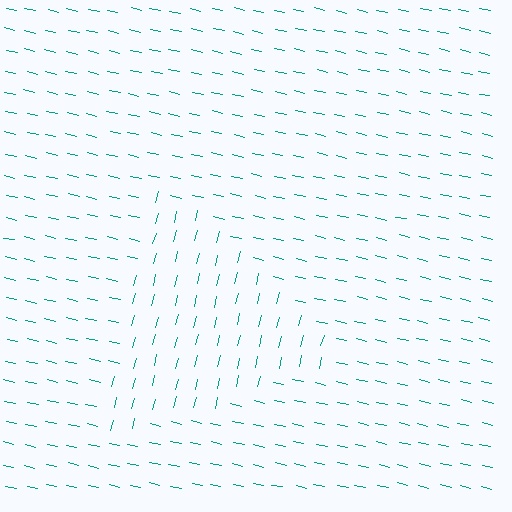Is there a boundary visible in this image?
Yes, there is a texture boundary formed by a change in line orientation.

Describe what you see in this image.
The image is filled with small teal line segments. A triangle region in the image has lines oriented differently from the surrounding lines, creating a visible texture boundary.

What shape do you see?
I see a triangle.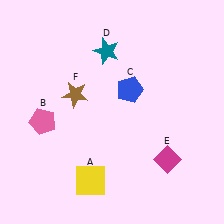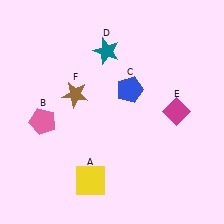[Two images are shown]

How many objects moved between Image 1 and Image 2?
1 object moved between the two images.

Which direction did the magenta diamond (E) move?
The magenta diamond (E) moved up.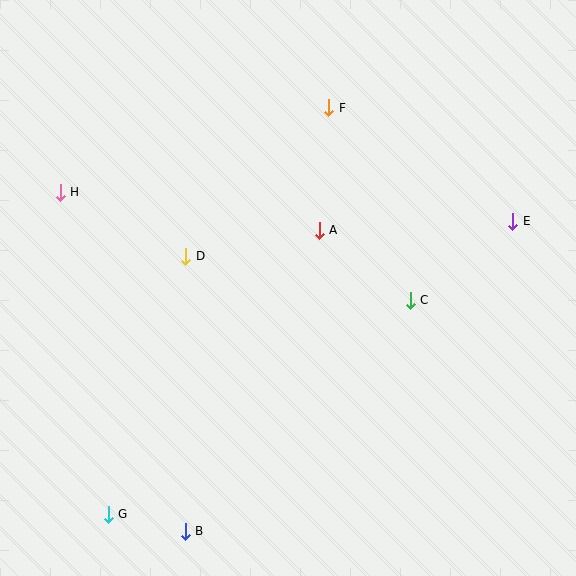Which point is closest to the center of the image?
Point A at (319, 230) is closest to the center.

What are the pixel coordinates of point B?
Point B is at (185, 531).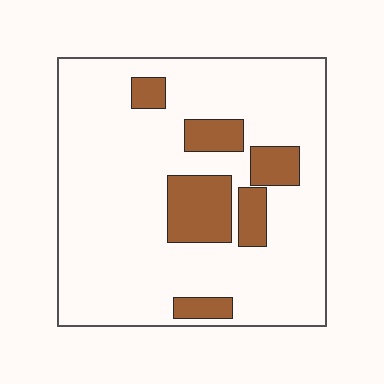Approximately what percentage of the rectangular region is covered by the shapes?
Approximately 15%.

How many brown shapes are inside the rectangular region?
6.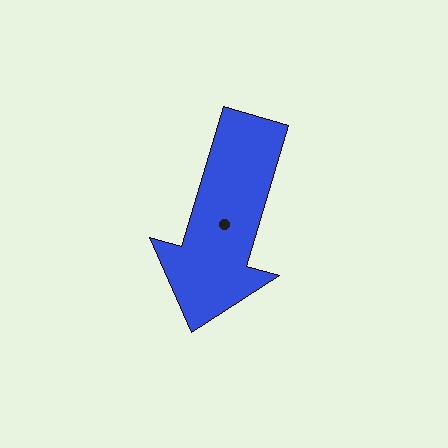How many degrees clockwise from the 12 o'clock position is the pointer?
Approximately 196 degrees.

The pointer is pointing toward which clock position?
Roughly 7 o'clock.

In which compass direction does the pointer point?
South.